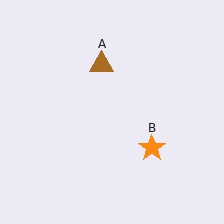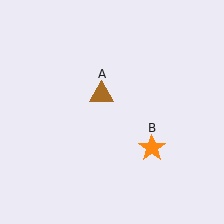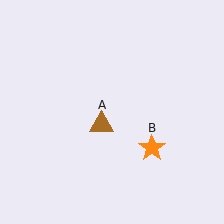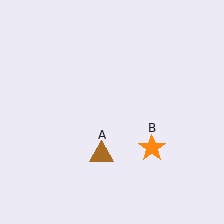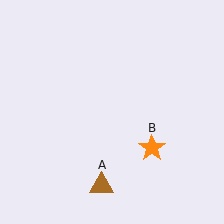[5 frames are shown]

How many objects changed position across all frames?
1 object changed position: brown triangle (object A).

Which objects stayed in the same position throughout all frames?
Orange star (object B) remained stationary.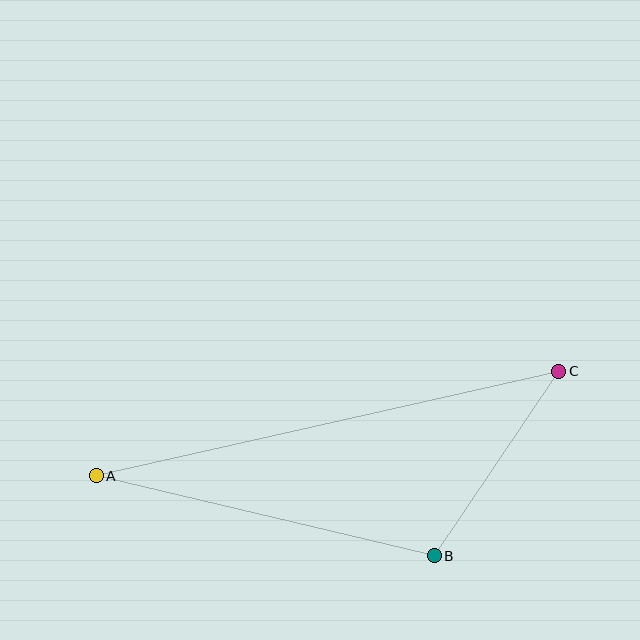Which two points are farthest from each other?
Points A and C are farthest from each other.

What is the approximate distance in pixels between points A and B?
The distance between A and B is approximately 347 pixels.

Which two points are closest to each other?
Points B and C are closest to each other.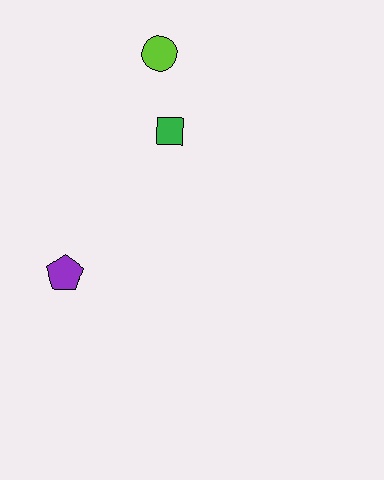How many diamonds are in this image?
There are no diamonds.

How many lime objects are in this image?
There is 1 lime object.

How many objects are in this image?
There are 3 objects.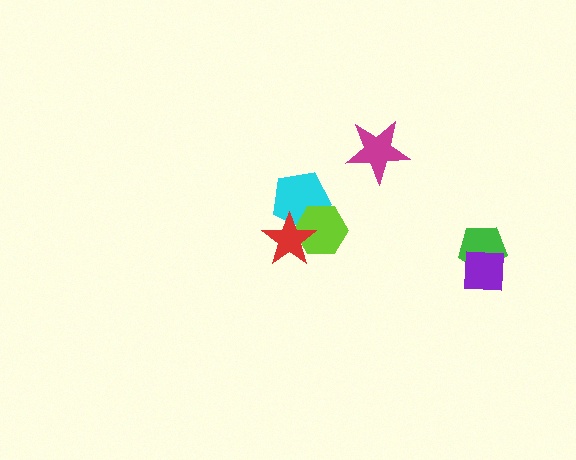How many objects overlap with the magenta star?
0 objects overlap with the magenta star.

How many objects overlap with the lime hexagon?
2 objects overlap with the lime hexagon.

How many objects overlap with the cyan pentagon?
2 objects overlap with the cyan pentagon.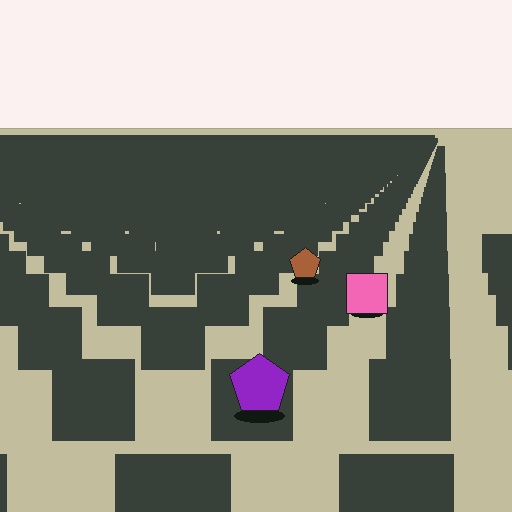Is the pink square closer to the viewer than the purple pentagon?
No. The purple pentagon is closer — you can tell from the texture gradient: the ground texture is coarser near it.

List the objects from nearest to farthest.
From nearest to farthest: the purple pentagon, the pink square, the brown pentagon.